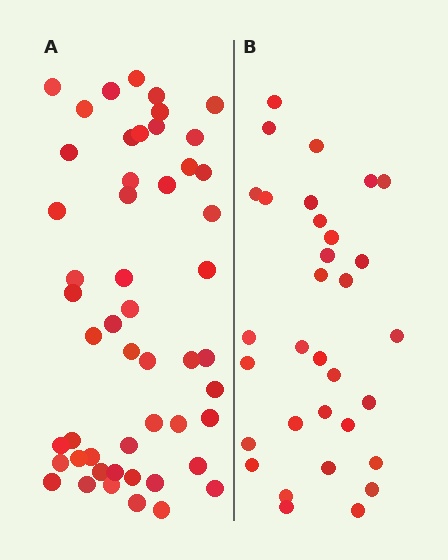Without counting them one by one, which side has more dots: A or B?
Region A (the left region) has more dots.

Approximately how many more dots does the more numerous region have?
Region A has approximately 20 more dots than region B.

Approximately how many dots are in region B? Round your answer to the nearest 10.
About 30 dots. (The exact count is 32, which rounds to 30.)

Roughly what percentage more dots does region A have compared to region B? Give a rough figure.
About 60% more.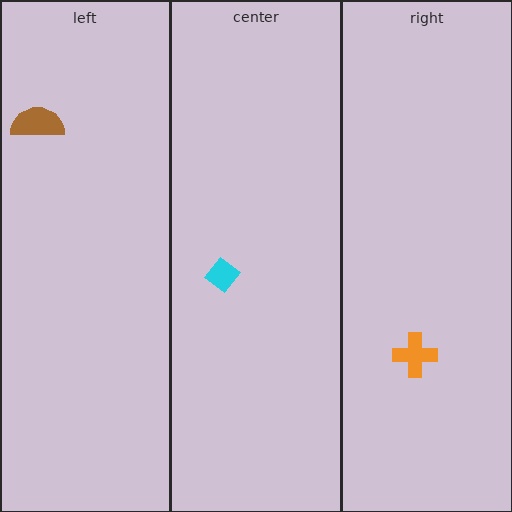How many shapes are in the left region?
1.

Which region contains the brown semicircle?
The left region.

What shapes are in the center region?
The cyan diamond.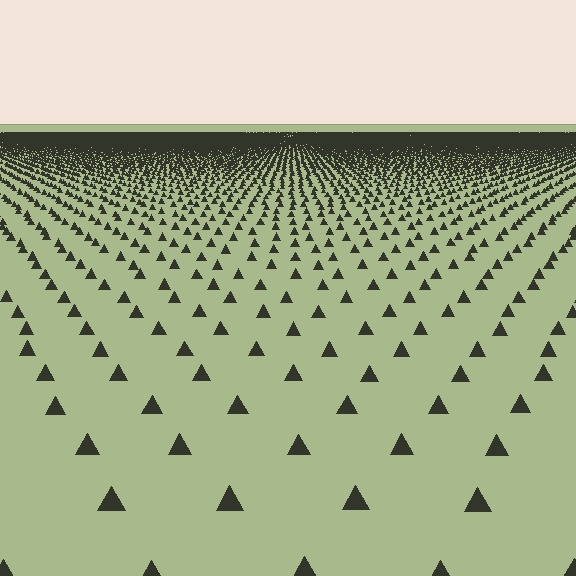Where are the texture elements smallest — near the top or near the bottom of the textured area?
Near the top.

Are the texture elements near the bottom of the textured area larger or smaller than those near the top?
Larger. Near the bottom, elements are closer to the viewer and appear at a bigger on-screen size.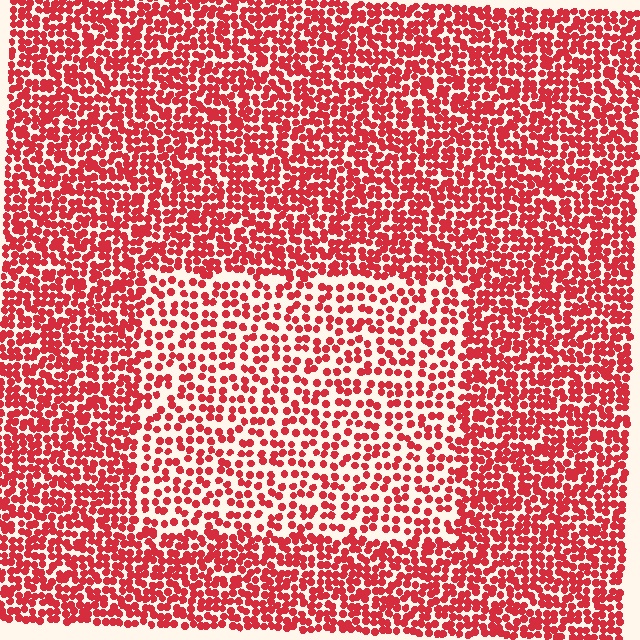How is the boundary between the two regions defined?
The boundary is defined by a change in element density (approximately 1.7x ratio). All elements are the same color, size, and shape.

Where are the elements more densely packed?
The elements are more densely packed outside the rectangle boundary.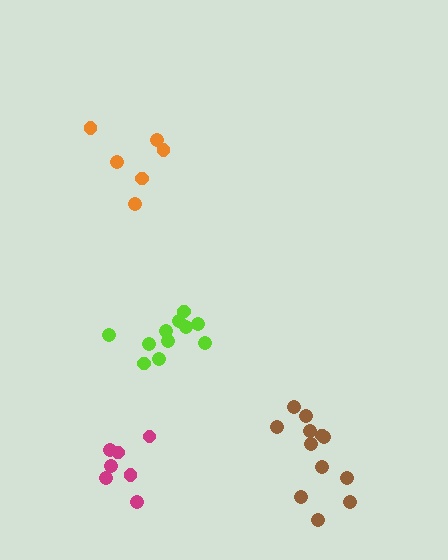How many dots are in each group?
Group 1: 6 dots, Group 2: 11 dots, Group 3: 12 dots, Group 4: 7 dots (36 total).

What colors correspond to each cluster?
The clusters are colored: orange, lime, brown, magenta.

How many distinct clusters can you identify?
There are 4 distinct clusters.